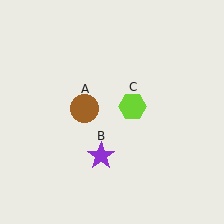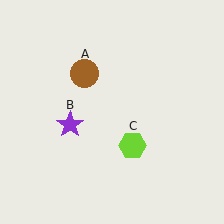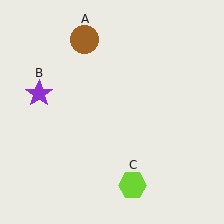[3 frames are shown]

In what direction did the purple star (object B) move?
The purple star (object B) moved up and to the left.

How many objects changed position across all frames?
3 objects changed position: brown circle (object A), purple star (object B), lime hexagon (object C).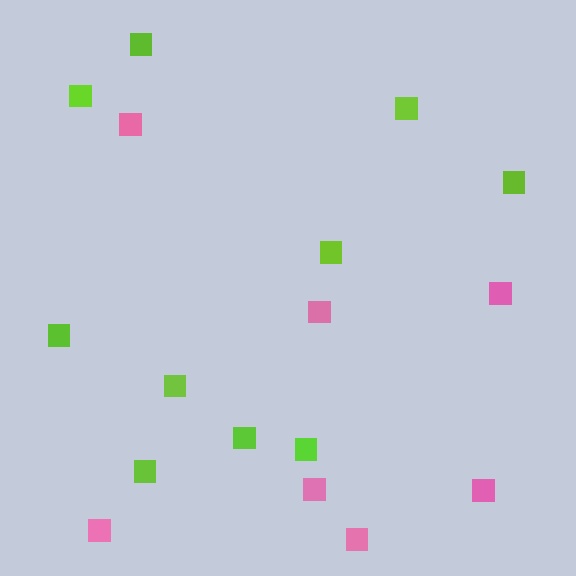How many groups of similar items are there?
There are 2 groups: one group of pink squares (7) and one group of lime squares (10).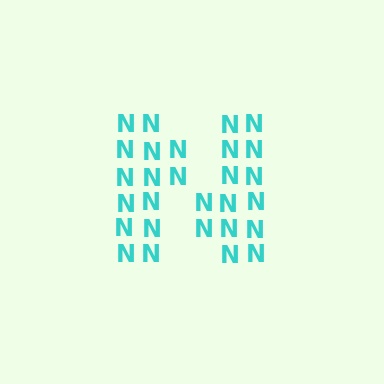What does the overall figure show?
The overall figure shows the letter N.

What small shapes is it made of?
It is made of small letter N's.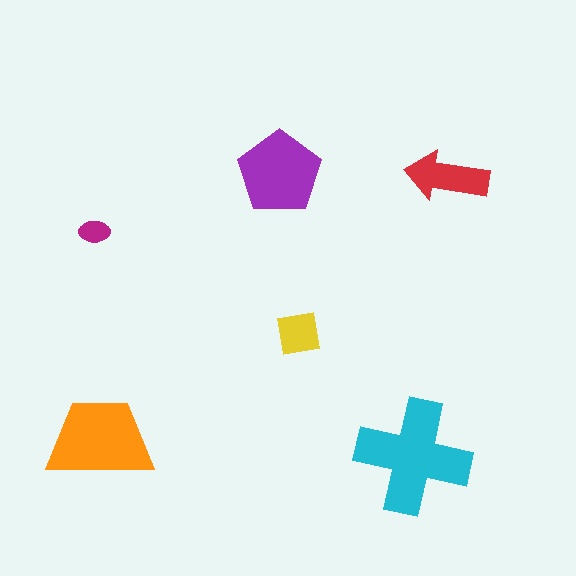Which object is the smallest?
The magenta ellipse.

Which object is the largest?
The cyan cross.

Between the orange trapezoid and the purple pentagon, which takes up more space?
The orange trapezoid.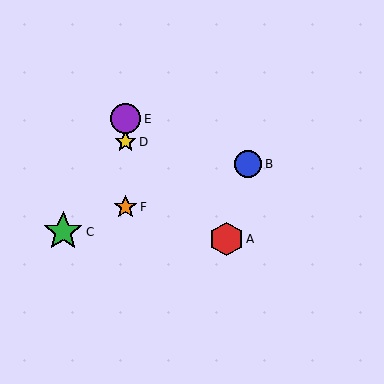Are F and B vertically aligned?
No, F is at x≈126 and B is at x≈248.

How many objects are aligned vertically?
3 objects (D, E, F) are aligned vertically.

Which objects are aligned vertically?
Objects D, E, F are aligned vertically.